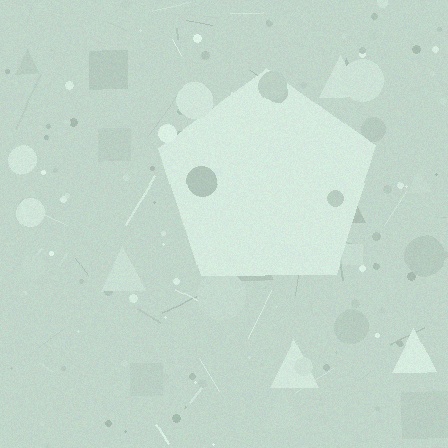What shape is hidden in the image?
A pentagon is hidden in the image.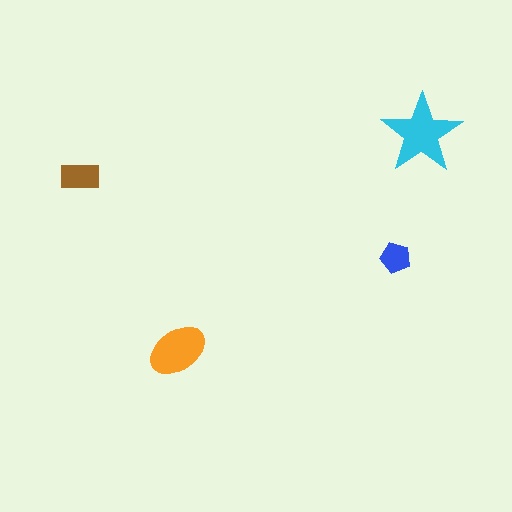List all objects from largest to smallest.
The cyan star, the orange ellipse, the brown rectangle, the blue pentagon.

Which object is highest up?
The cyan star is topmost.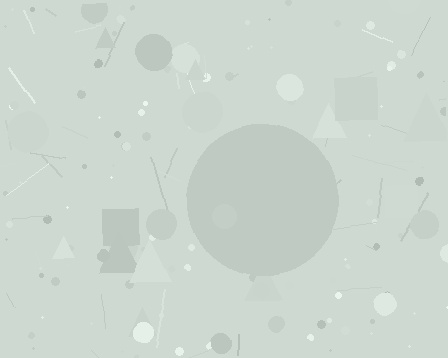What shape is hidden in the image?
A circle is hidden in the image.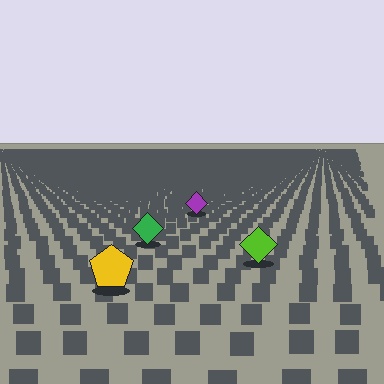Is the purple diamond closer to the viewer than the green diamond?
No. The green diamond is closer — you can tell from the texture gradient: the ground texture is coarser near it.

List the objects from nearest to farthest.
From nearest to farthest: the yellow pentagon, the lime diamond, the green diamond, the purple diamond.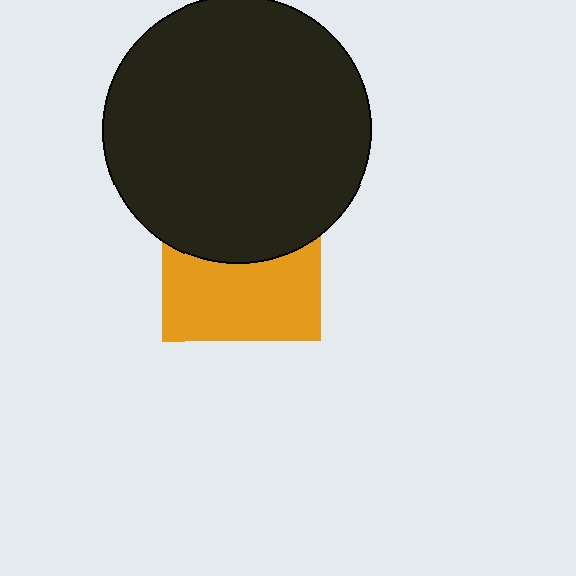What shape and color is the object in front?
The object in front is a black circle.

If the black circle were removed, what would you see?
You would see the complete orange square.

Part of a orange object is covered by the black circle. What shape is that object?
It is a square.